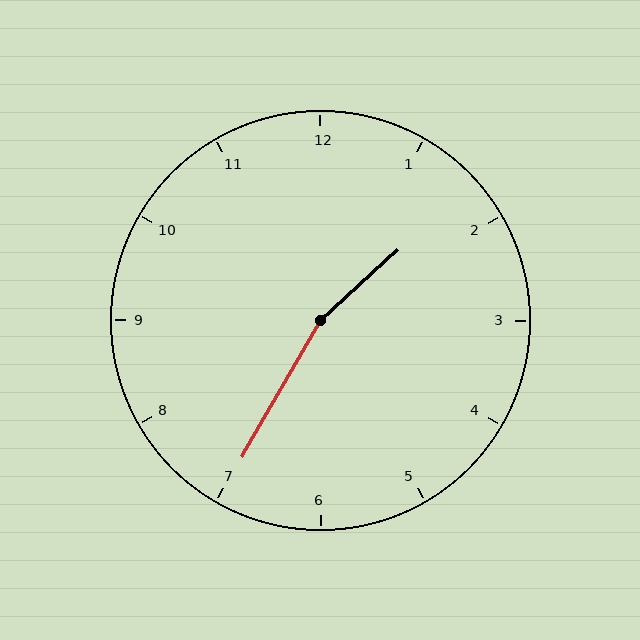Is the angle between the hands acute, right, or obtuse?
It is obtuse.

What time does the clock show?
1:35.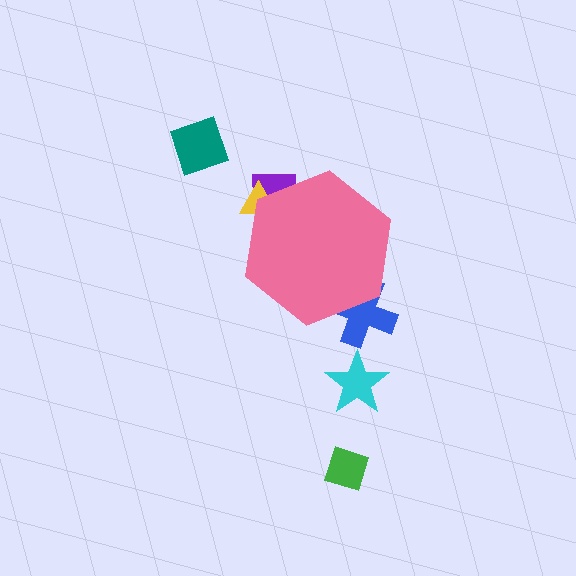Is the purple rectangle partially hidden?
Yes, the purple rectangle is partially hidden behind the pink hexagon.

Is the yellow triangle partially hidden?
Yes, the yellow triangle is partially hidden behind the pink hexagon.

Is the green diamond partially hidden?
No, the green diamond is fully visible.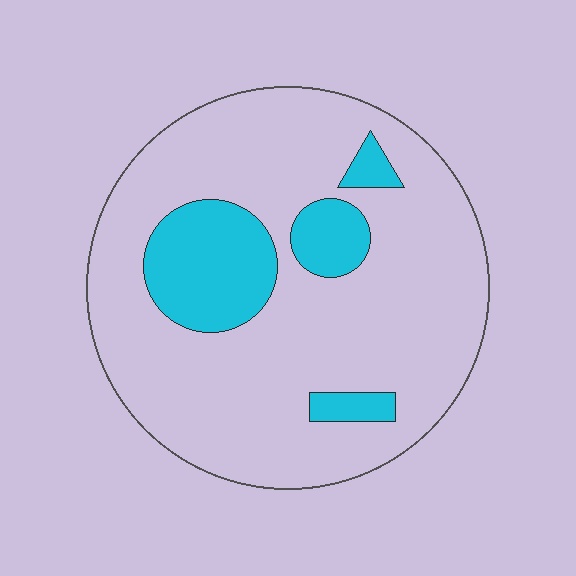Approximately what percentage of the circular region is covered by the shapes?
Approximately 20%.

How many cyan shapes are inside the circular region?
4.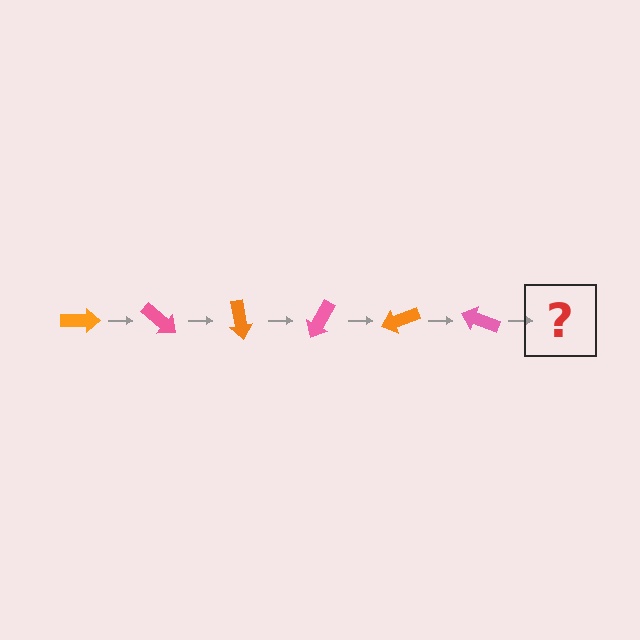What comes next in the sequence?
The next element should be an orange arrow, rotated 240 degrees from the start.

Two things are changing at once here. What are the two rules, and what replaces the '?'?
The two rules are that it rotates 40 degrees each step and the color cycles through orange and pink. The '?' should be an orange arrow, rotated 240 degrees from the start.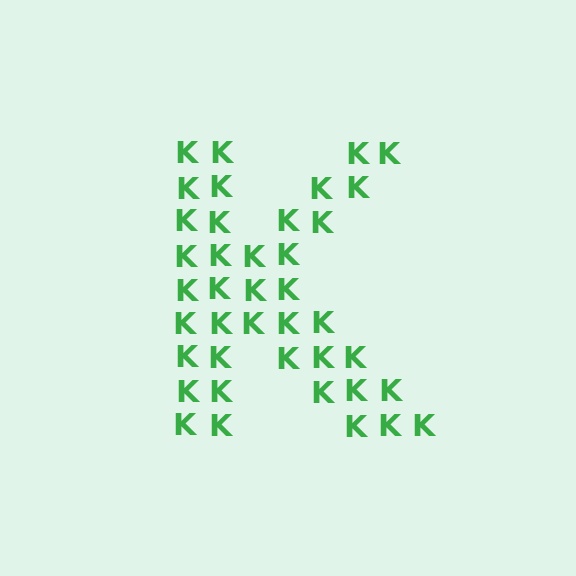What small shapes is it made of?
It is made of small letter K's.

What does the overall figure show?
The overall figure shows the letter K.